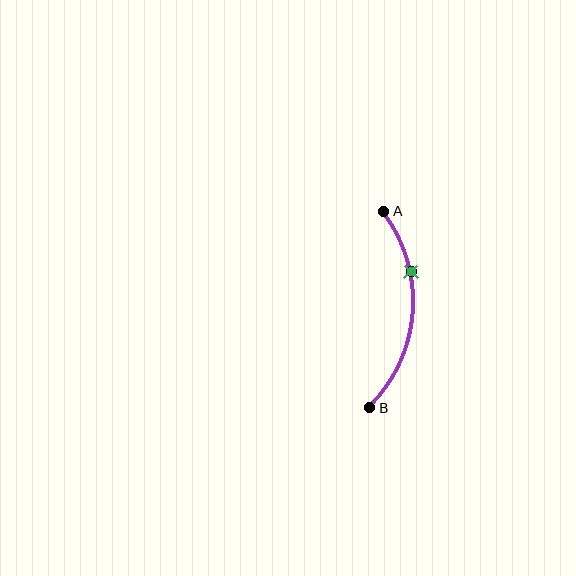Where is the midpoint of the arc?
The arc midpoint is the point on the curve farthest from the straight line joining A and B. It sits to the right of that line.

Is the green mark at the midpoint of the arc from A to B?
No. The green mark lies on the arc but is closer to endpoint A. The arc midpoint would be at the point on the curve equidistant along the arc from both A and B.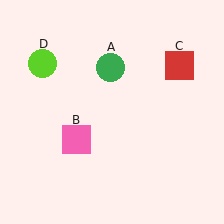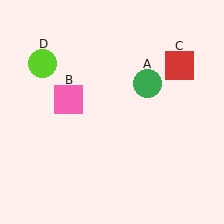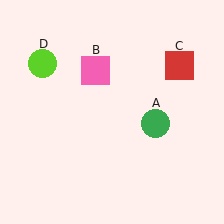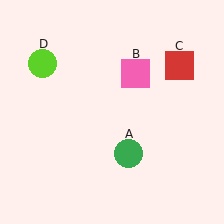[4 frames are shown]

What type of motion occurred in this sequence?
The green circle (object A), pink square (object B) rotated clockwise around the center of the scene.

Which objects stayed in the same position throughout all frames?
Red square (object C) and lime circle (object D) remained stationary.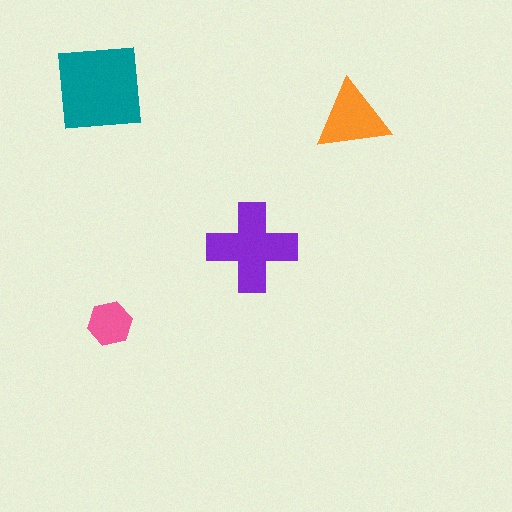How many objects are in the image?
There are 4 objects in the image.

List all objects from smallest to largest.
The pink hexagon, the orange triangle, the purple cross, the teal square.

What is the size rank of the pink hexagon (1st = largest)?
4th.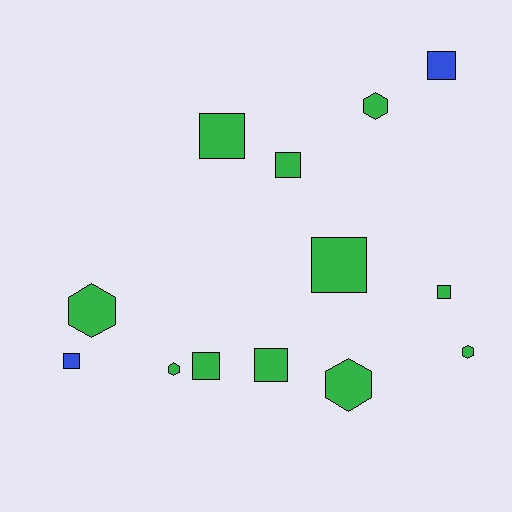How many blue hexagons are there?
There are no blue hexagons.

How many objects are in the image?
There are 13 objects.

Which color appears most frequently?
Green, with 11 objects.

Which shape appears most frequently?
Square, with 8 objects.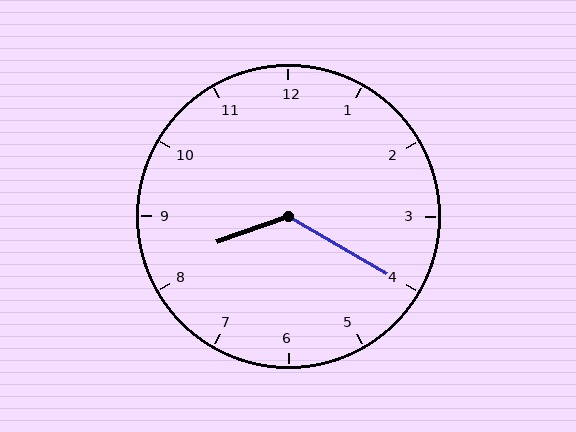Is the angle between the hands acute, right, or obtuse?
It is obtuse.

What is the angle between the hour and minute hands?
Approximately 130 degrees.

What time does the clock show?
8:20.